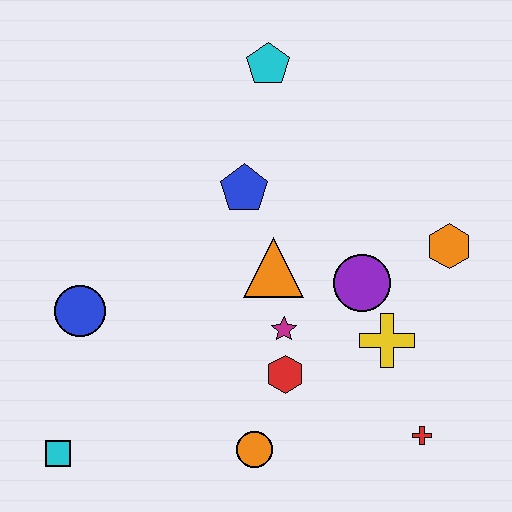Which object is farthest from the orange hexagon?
The cyan square is farthest from the orange hexagon.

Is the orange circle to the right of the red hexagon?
No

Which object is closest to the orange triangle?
The magenta star is closest to the orange triangle.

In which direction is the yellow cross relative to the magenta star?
The yellow cross is to the right of the magenta star.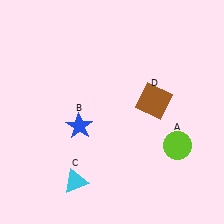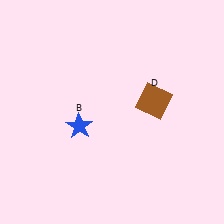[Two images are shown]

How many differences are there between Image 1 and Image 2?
There are 2 differences between the two images.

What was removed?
The lime circle (A), the cyan triangle (C) were removed in Image 2.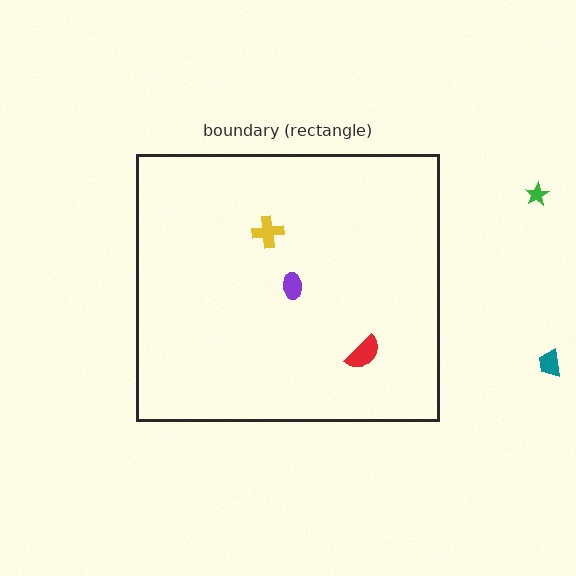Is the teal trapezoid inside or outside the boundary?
Outside.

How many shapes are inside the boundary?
3 inside, 2 outside.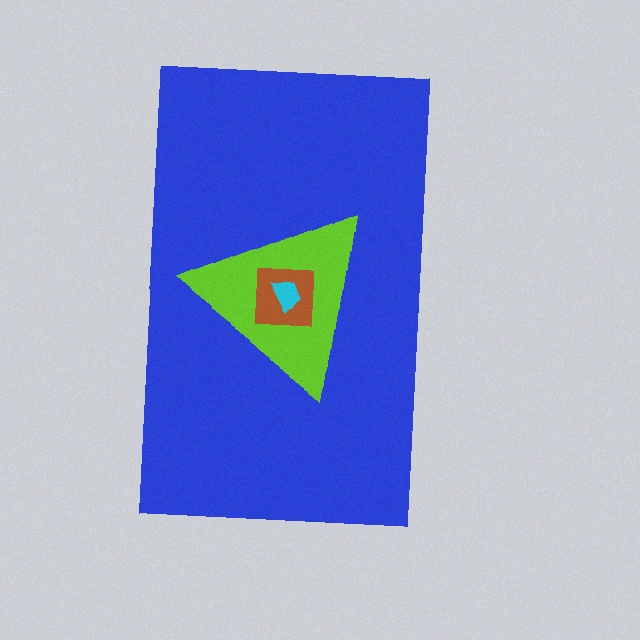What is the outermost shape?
The blue rectangle.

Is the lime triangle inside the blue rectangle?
Yes.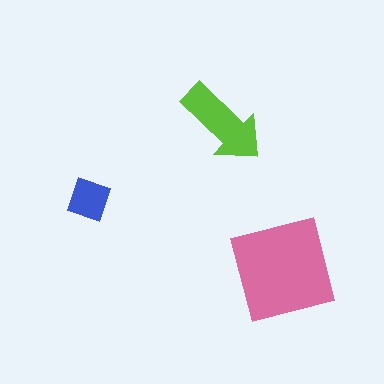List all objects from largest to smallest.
The pink square, the lime arrow, the blue diamond.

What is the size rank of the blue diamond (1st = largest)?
3rd.